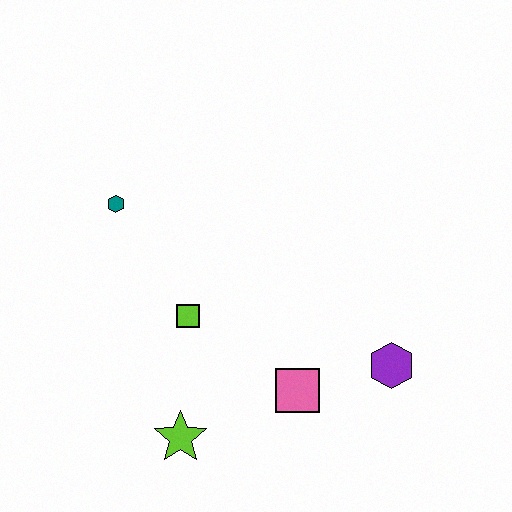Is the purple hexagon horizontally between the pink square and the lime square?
No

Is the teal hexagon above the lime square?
Yes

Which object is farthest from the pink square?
The teal hexagon is farthest from the pink square.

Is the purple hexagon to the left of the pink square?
No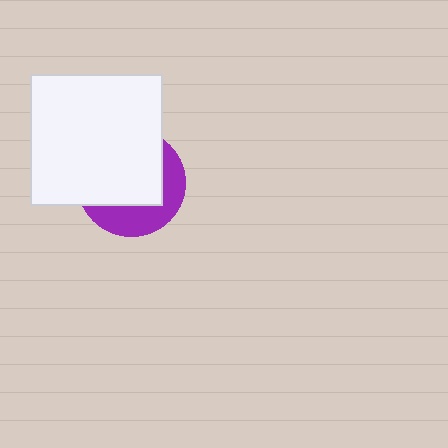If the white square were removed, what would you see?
You would see the complete purple circle.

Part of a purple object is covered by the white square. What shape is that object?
It is a circle.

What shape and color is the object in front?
The object in front is a white square.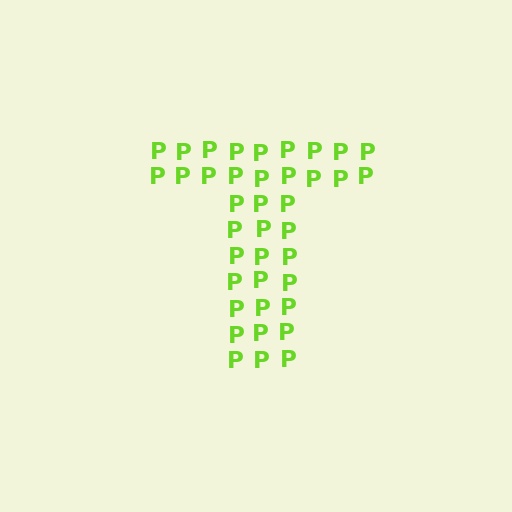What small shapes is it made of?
It is made of small letter P's.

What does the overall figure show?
The overall figure shows the letter T.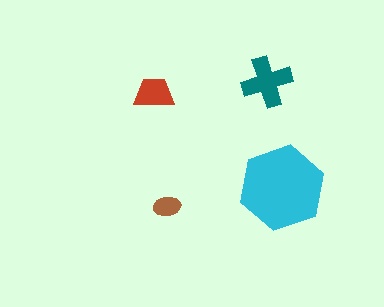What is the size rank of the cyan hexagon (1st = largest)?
1st.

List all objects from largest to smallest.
The cyan hexagon, the teal cross, the red trapezoid, the brown ellipse.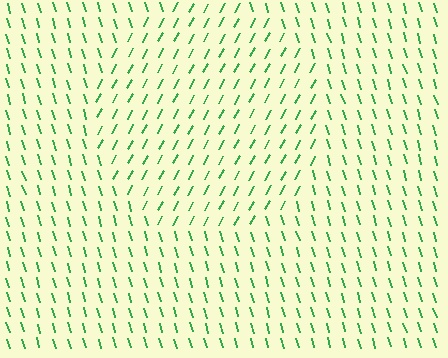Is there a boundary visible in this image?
Yes, there is a texture boundary formed by a change in line orientation.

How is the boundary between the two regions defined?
The boundary is defined purely by a change in line orientation (approximately 45 degrees difference). All lines are the same color and thickness.